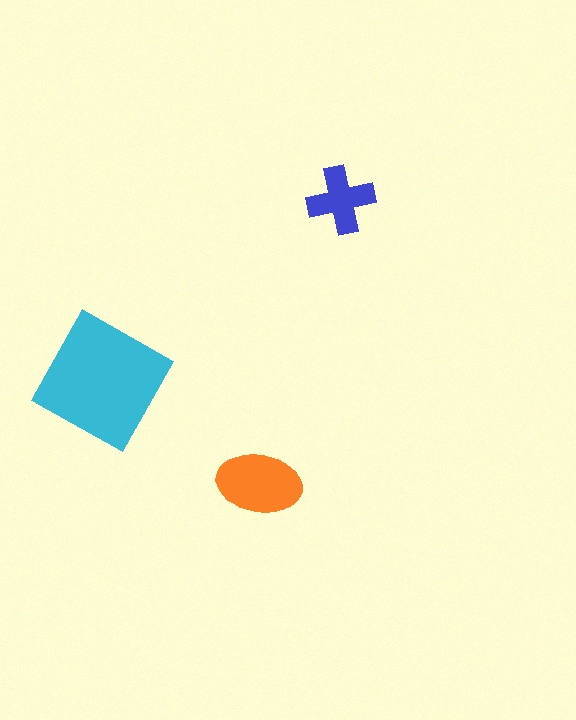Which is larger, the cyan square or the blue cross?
The cyan square.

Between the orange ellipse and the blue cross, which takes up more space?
The orange ellipse.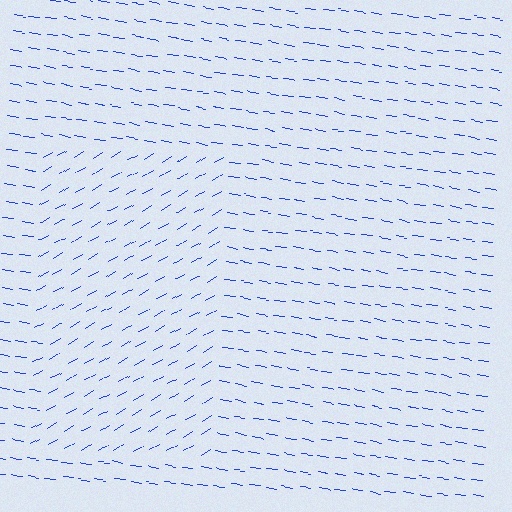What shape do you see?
I see a rectangle.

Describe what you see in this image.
The image is filled with small blue line segments. A rectangle region in the image has lines oriented differently from the surrounding lines, creating a visible texture boundary.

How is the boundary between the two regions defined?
The boundary is defined purely by a change in line orientation (approximately 40 degrees difference). All lines are the same color and thickness.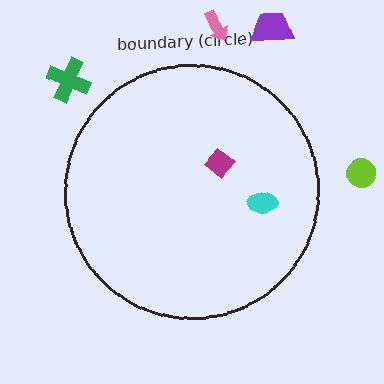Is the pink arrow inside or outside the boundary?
Outside.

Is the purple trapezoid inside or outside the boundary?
Outside.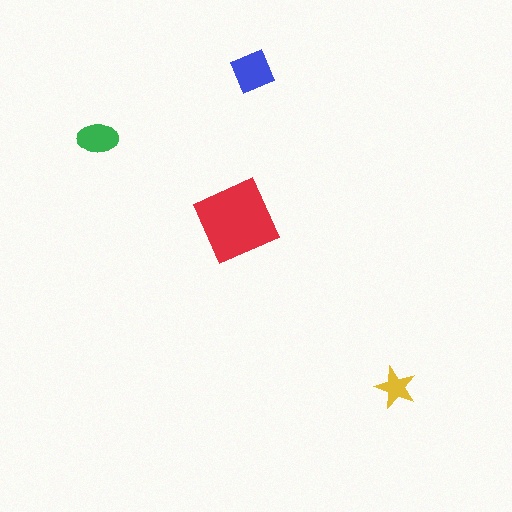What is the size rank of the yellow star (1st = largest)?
4th.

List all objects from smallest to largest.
The yellow star, the green ellipse, the blue square, the red diamond.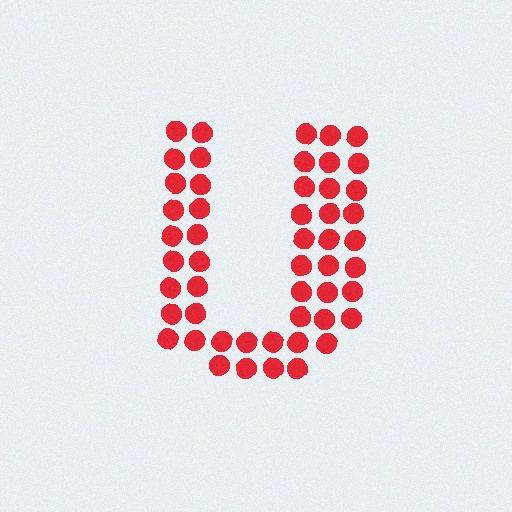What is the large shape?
The large shape is the letter U.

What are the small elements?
The small elements are circles.